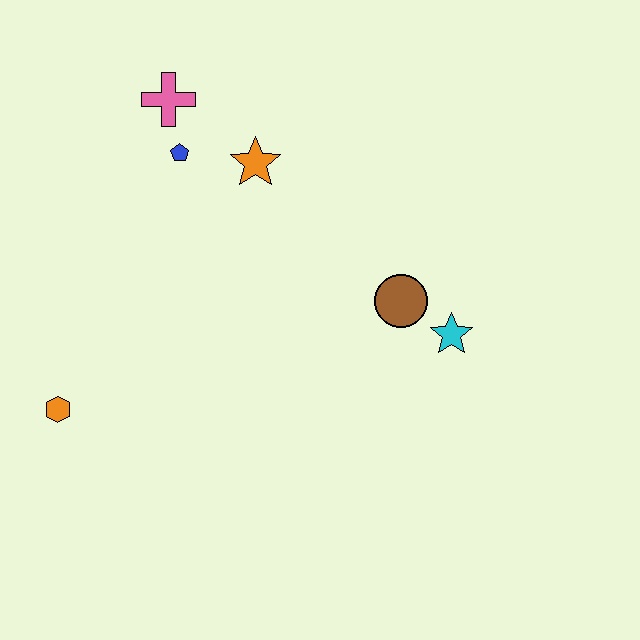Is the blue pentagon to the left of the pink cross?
No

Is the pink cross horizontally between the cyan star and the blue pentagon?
No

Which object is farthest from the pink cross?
The cyan star is farthest from the pink cross.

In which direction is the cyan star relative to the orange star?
The cyan star is to the right of the orange star.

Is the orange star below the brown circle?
No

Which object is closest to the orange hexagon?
The blue pentagon is closest to the orange hexagon.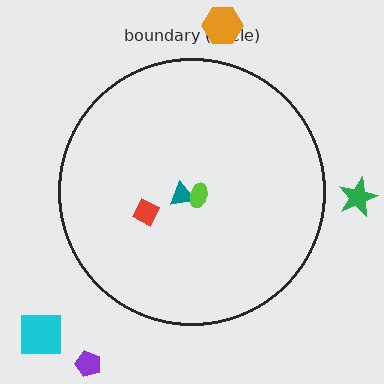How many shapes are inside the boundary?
3 inside, 4 outside.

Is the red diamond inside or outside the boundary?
Inside.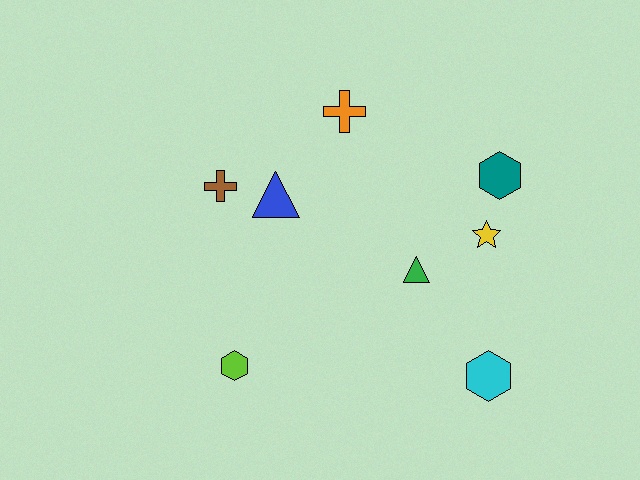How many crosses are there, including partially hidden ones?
There are 2 crosses.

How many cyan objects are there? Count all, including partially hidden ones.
There is 1 cyan object.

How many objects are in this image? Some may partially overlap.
There are 8 objects.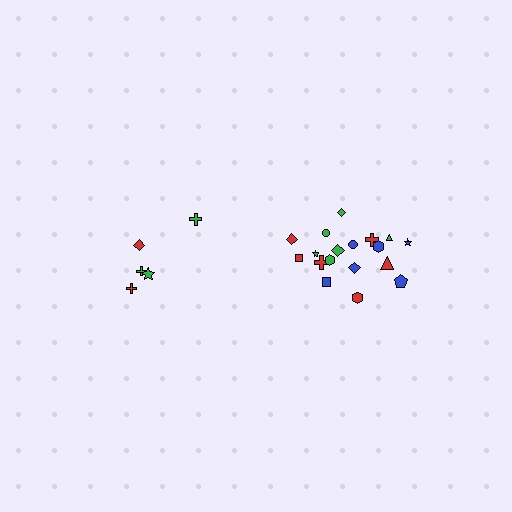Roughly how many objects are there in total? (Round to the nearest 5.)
Roughly 25 objects in total.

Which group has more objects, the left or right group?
The right group.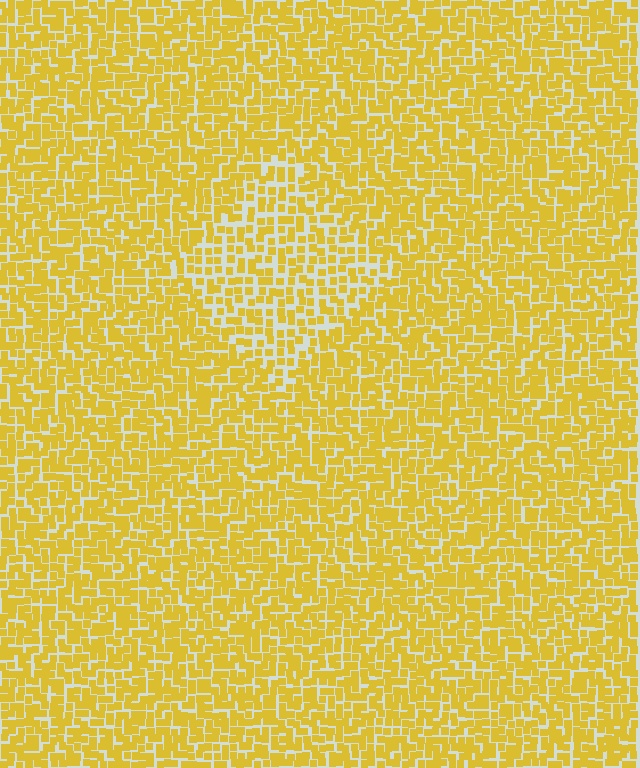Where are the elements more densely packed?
The elements are more densely packed outside the diamond boundary.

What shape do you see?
I see a diamond.